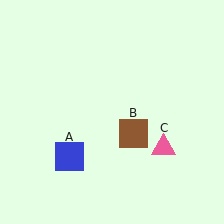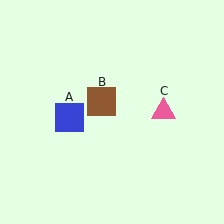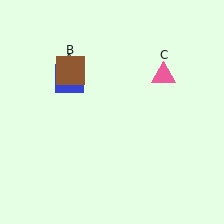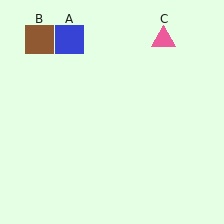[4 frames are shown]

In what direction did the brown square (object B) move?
The brown square (object B) moved up and to the left.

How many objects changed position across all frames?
3 objects changed position: blue square (object A), brown square (object B), pink triangle (object C).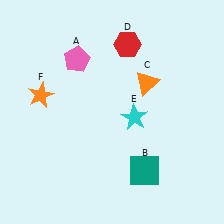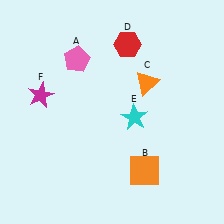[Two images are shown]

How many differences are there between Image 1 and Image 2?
There are 2 differences between the two images.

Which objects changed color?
B changed from teal to orange. F changed from orange to magenta.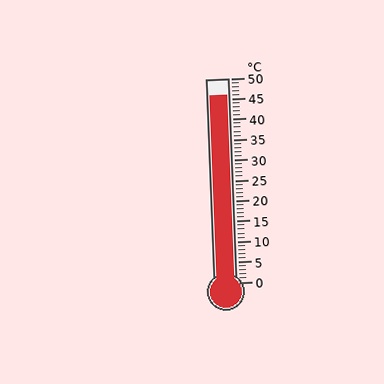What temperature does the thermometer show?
The thermometer shows approximately 46°C.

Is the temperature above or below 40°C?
The temperature is above 40°C.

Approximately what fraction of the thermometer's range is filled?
The thermometer is filled to approximately 90% of its range.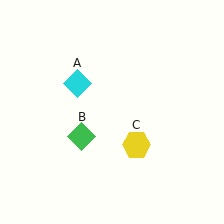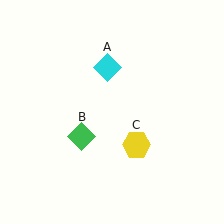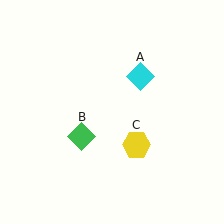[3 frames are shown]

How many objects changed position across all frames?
1 object changed position: cyan diamond (object A).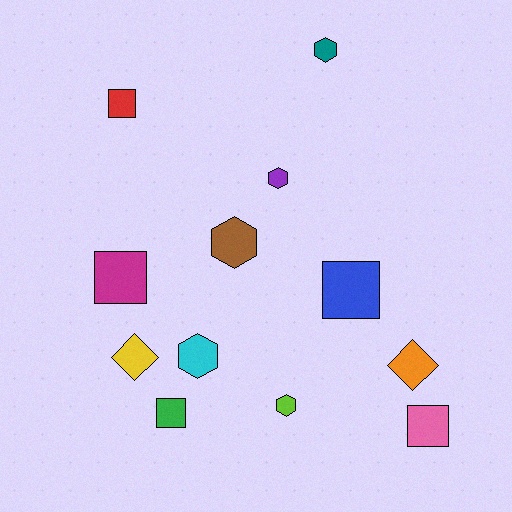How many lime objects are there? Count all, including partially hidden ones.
There is 1 lime object.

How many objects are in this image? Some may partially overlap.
There are 12 objects.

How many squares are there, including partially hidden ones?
There are 5 squares.